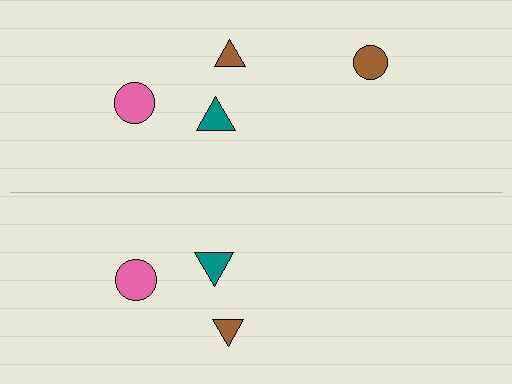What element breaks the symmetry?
A brown circle is missing from the bottom side.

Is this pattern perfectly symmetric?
No, the pattern is not perfectly symmetric. A brown circle is missing from the bottom side.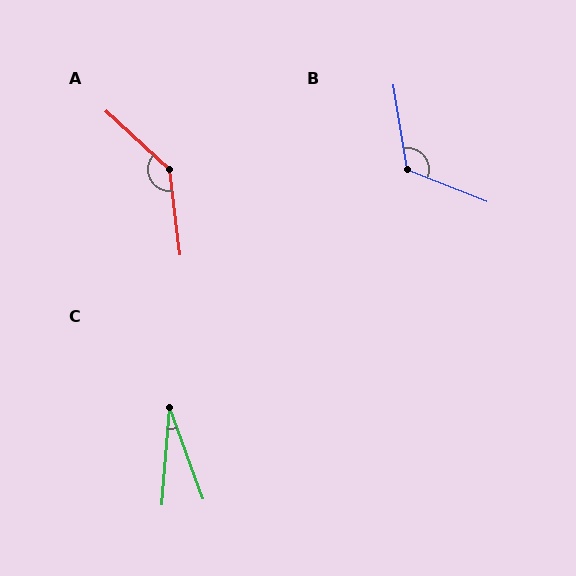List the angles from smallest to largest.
C (24°), B (120°), A (140°).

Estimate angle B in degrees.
Approximately 120 degrees.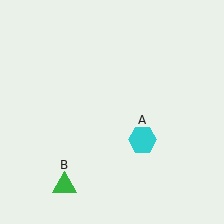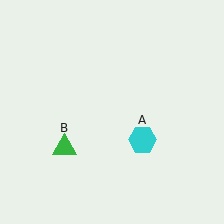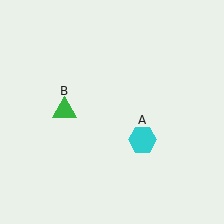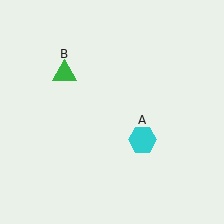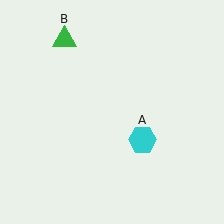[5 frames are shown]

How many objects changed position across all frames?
1 object changed position: green triangle (object B).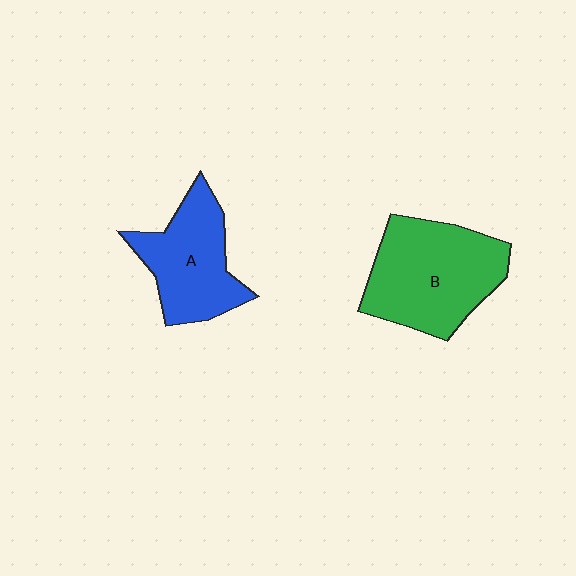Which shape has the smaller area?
Shape A (blue).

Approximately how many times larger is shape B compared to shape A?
Approximately 1.3 times.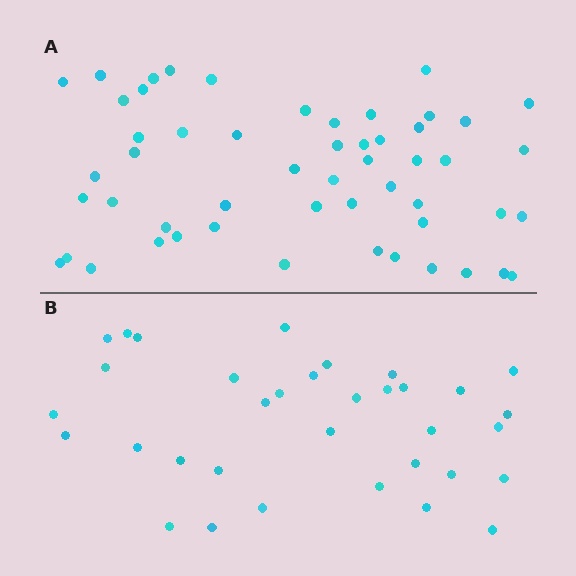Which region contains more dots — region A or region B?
Region A (the top region) has more dots.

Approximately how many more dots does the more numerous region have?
Region A has approximately 20 more dots than region B.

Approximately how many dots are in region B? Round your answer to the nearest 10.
About 30 dots. (The exact count is 34, which rounds to 30.)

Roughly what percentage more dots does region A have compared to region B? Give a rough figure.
About 55% more.